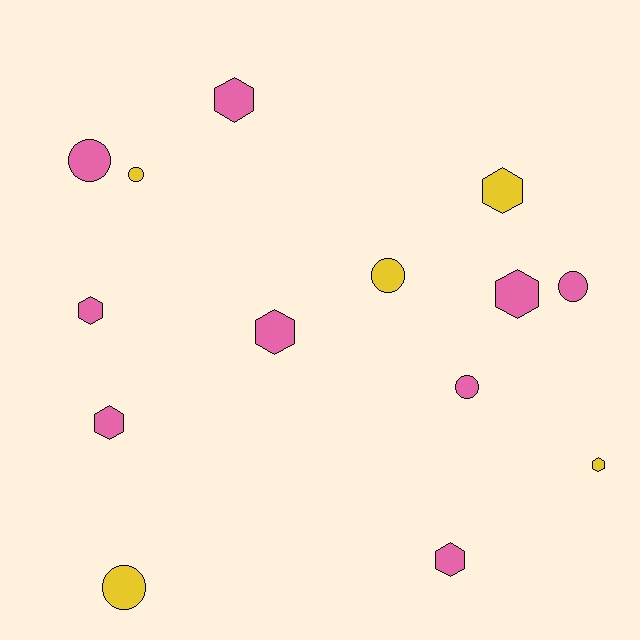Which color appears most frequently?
Pink, with 9 objects.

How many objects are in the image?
There are 14 objects.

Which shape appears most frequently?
Hexagon, with 8 objects.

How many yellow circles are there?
There are 3 yellow circles.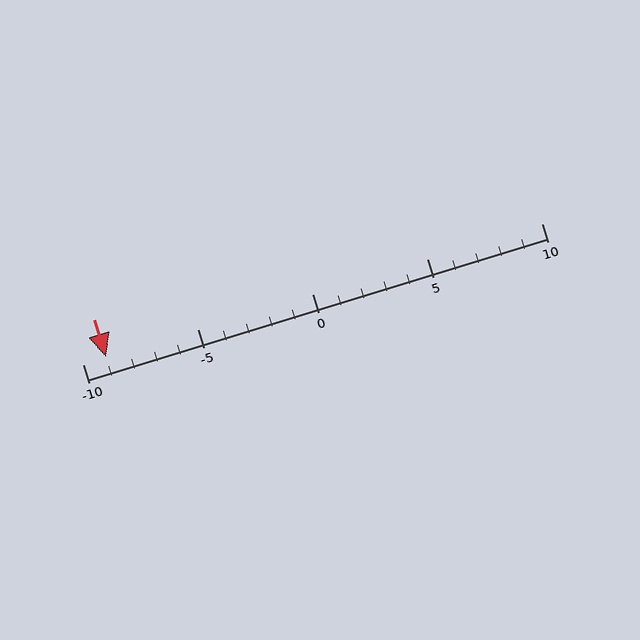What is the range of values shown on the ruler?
The ruler shows values from -10 to 10.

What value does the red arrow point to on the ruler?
The red arrow points to approximately -9.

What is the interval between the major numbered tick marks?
The major tick marks are spaced 5 units apart.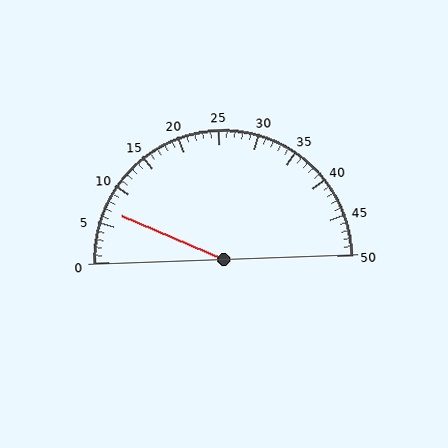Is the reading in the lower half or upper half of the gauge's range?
The reading is in the lower half of the range (0 to 50).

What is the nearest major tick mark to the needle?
The nearest major tick mark is 5.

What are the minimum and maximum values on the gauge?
The gauge ranges from 0 to 50.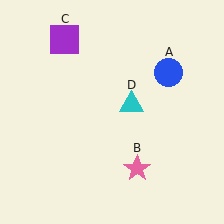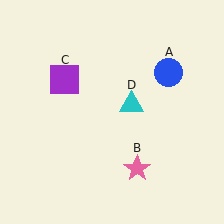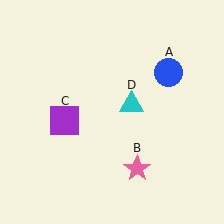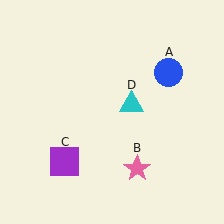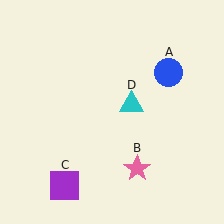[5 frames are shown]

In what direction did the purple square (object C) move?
The purple square (object C) moved down.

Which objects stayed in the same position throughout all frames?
Blue circle (object A) and pink star (object B) and cyan triangle (object D) remained stationary.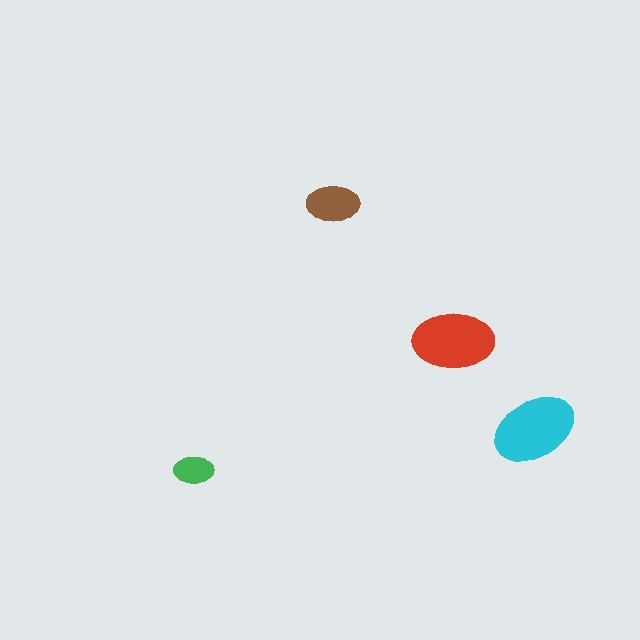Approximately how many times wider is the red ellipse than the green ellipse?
About 2 times wider.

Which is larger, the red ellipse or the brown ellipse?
The red one.